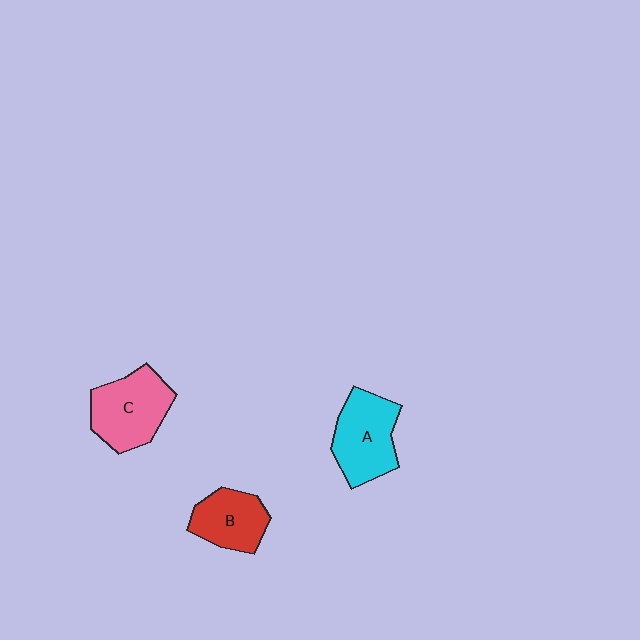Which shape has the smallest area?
Shape B (red).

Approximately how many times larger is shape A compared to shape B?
Approximately 1.3 times.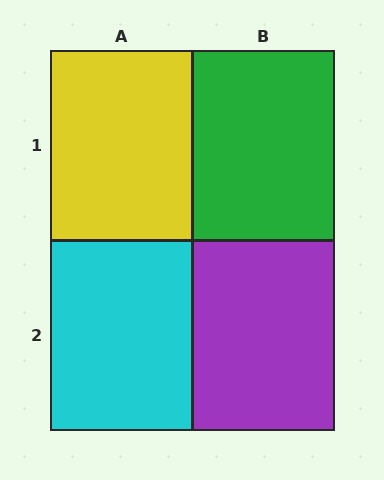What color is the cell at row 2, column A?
Cyan.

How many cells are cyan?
1 cell is cyan.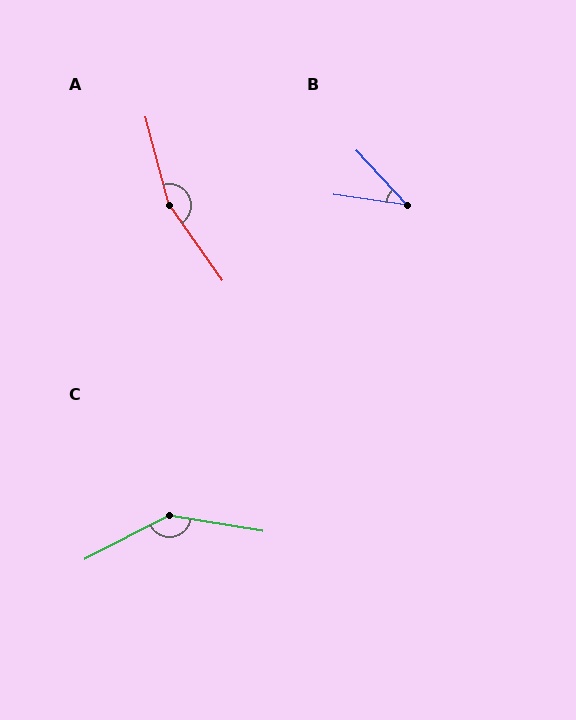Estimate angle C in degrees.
Approximately 144 degrees.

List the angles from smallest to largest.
B (39°), C (144°), A (160°).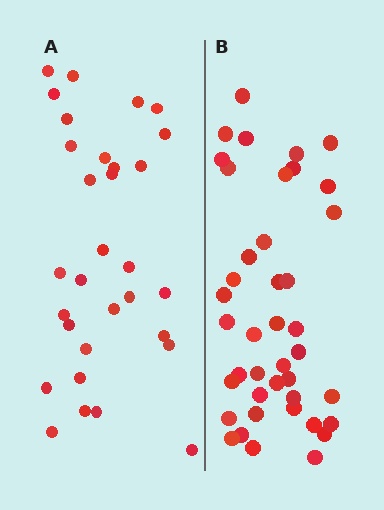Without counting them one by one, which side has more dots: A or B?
Region B (the right region) has more dots.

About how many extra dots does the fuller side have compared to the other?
Region B has roughly 10 or so more dots than region A.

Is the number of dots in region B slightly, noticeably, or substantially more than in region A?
Region B has noticeably more, but not dramatically so. The ratio is roughly 1.3 to 1.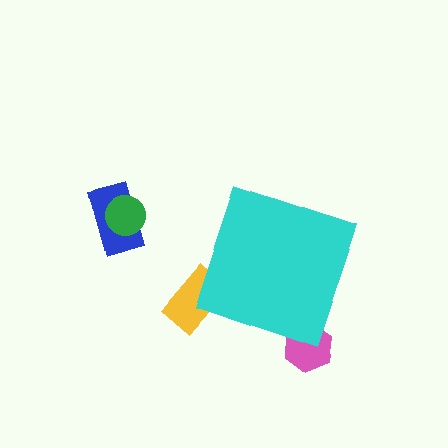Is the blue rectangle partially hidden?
No, the blue rectangle is fully visible.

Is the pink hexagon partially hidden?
Yes, the pink hexagon is partially hidden behind the cyan diamond.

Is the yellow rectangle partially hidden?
Yes, the yellow rectangle is partially hidden behind the cyan diamond.